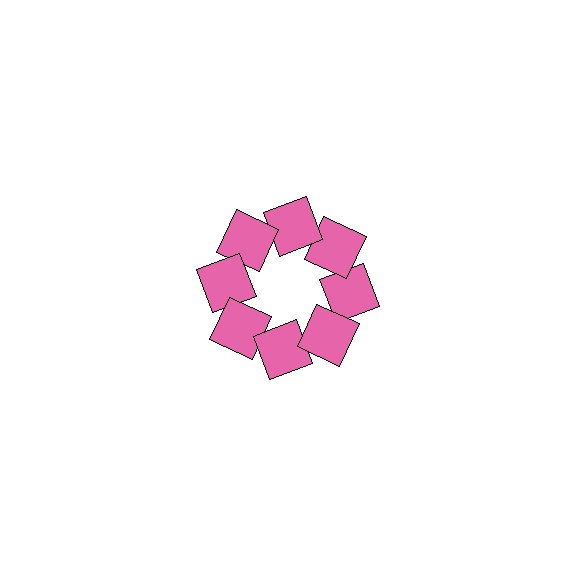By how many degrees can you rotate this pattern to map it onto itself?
The pattern maps onto itself every 45 degrees of rotation.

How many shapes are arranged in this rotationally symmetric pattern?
There are 8 shapes, arranged in 8 groups of 1.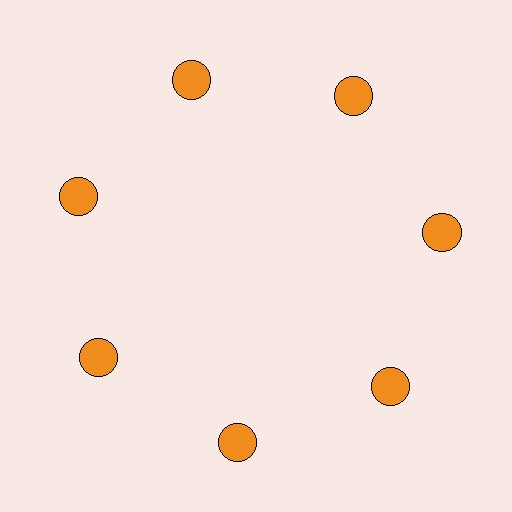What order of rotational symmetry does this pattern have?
This pattern has 7-fold rotational symmetry.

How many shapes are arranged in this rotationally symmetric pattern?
There are 7 shapes, arranged in 7 groups of 1.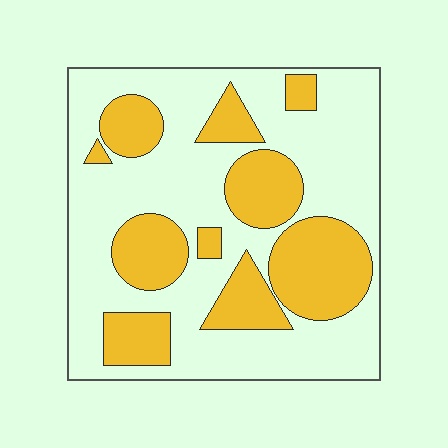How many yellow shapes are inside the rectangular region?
10.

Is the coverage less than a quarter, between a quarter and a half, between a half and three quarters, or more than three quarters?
Between a quarter and a half.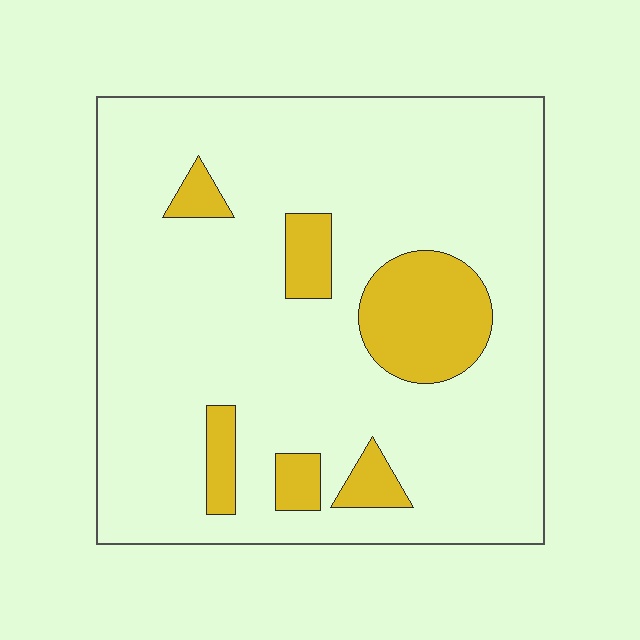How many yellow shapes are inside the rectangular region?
6.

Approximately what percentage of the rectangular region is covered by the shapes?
Approximately 15%.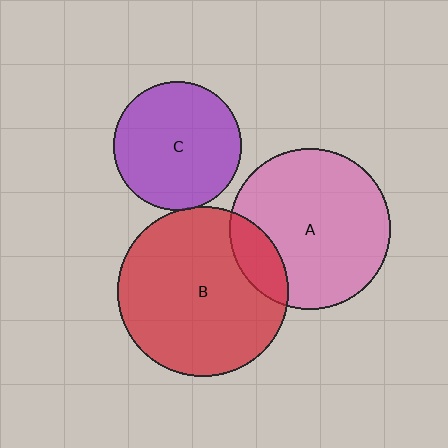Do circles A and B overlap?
Yes.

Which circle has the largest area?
Circle B (red).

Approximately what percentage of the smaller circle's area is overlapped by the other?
Approximately 15%.